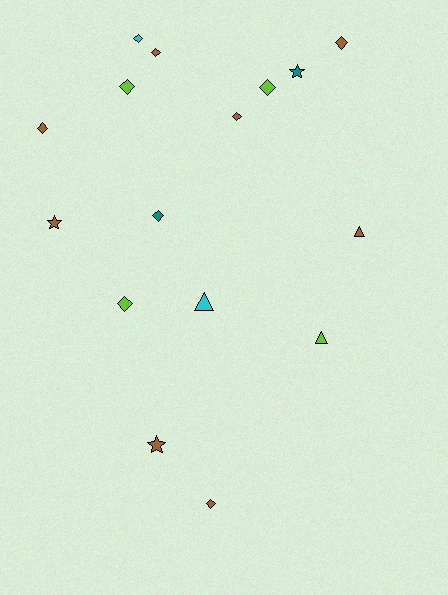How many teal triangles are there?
There are no teal triangles.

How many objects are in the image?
There are 16 objects.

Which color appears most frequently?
Brown, with 8 objects.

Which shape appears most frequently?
Diamond, with 10 objects.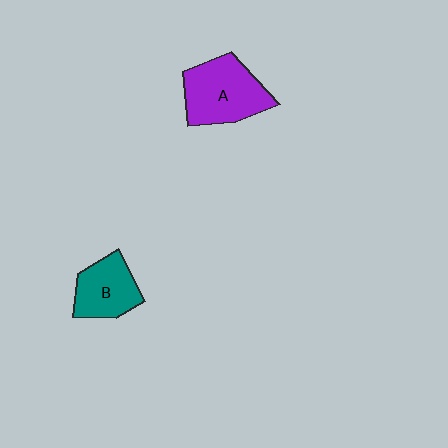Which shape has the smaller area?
Shape B (teal).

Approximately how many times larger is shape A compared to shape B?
Approximately 1.4 times.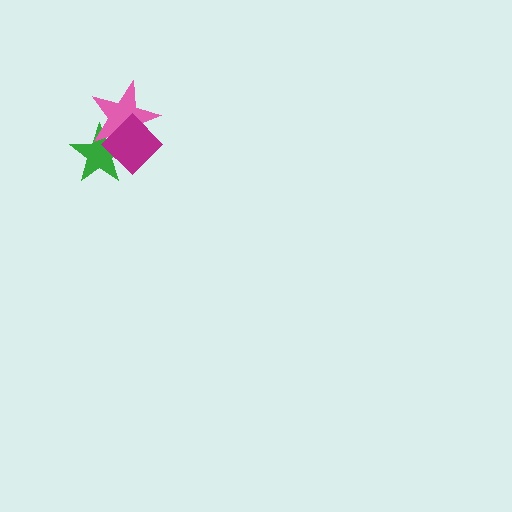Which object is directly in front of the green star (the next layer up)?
The pink star is directly in front of the green star.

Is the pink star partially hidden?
Yes, it is partially covered by another shape.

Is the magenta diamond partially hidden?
No, no other shape covers it.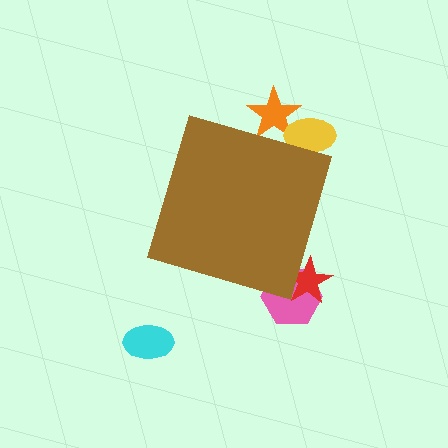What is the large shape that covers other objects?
A brown diamond.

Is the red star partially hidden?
Yes, the red star is partially hidden behind the brown diamond.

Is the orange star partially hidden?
Yes, the orange star is partially hidden behind the brown diamond.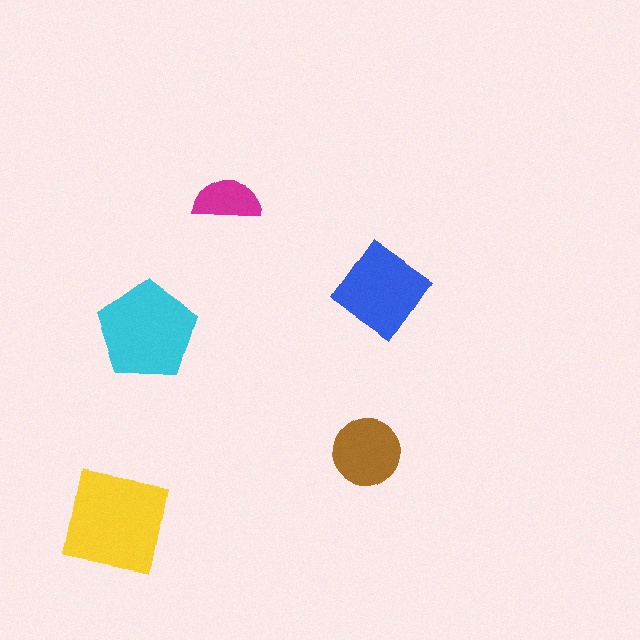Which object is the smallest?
The magenta semicircle.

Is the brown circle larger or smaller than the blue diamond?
Smaller.